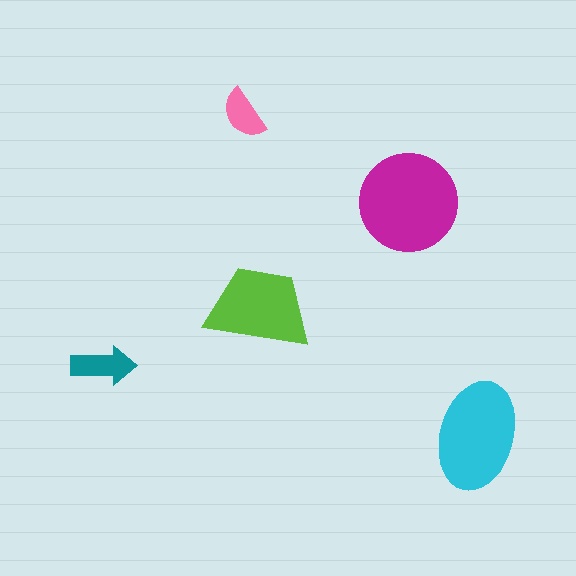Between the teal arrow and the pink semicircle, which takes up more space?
The teal arrow.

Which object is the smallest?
The pink semicircle.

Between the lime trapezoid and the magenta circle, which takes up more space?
The magenta circle.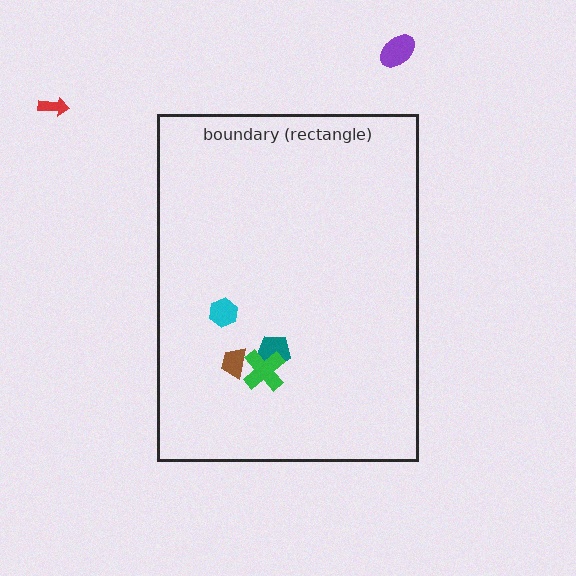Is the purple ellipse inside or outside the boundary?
Outside.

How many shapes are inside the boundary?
4 inside, 2 outside.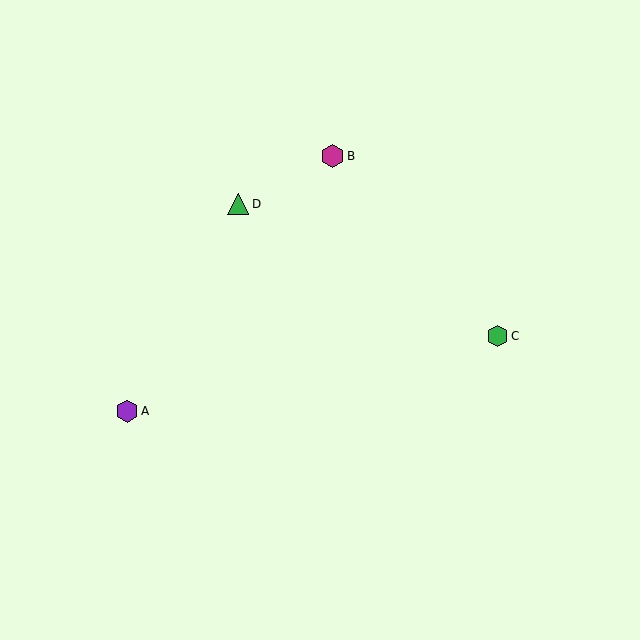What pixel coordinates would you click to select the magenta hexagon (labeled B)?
Click at (333, 156) to select the magenta hexagon B.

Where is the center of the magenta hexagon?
The center of the magenta hexagon is at (333, 156).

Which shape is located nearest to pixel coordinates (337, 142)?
The magenta hexagon (labeled B) at (333, 156) is nearest to that location.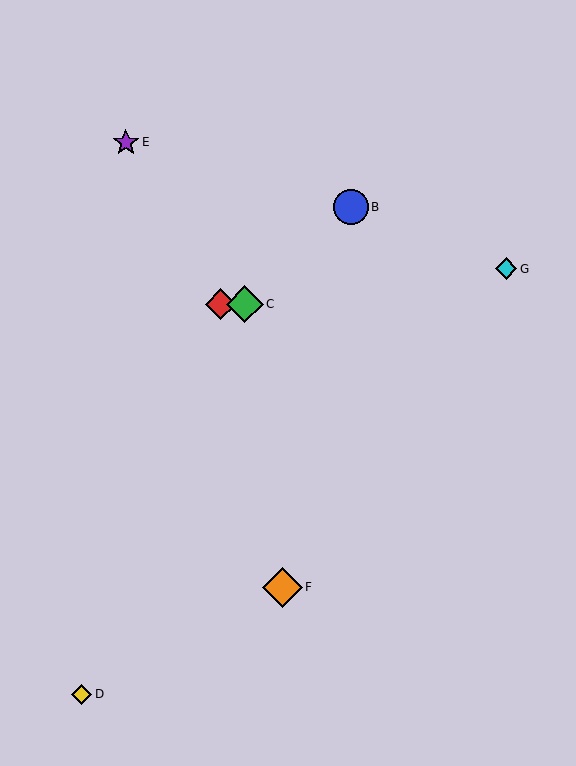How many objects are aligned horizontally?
2 objects (A, C) are aligned horizontally.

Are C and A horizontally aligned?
Yes, both are at y≈304.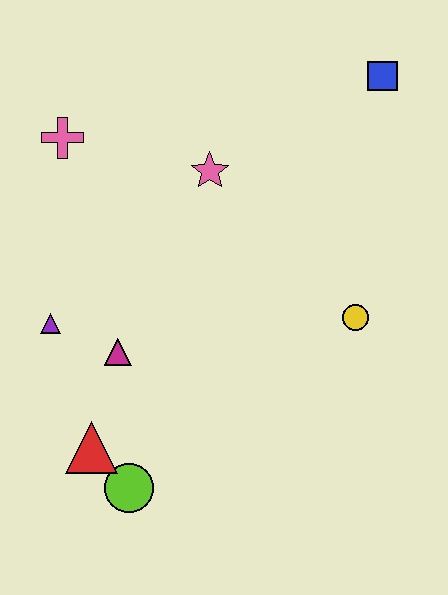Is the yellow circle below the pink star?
Yes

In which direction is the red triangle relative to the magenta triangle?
The red triangle is below the magenta triangle.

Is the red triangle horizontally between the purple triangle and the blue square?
Yes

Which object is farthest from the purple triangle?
The blue square is farthest from the purple triangle.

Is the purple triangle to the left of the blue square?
Yes